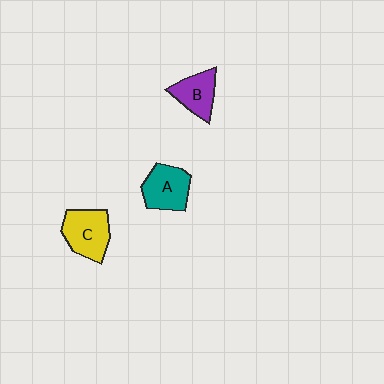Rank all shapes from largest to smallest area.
From largest to smallest: C (yellow), A (teal), B (purple).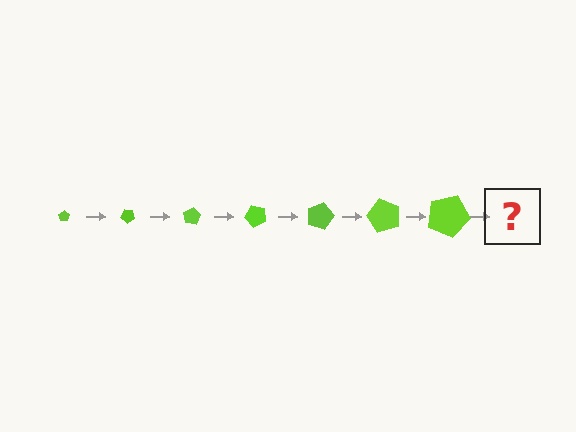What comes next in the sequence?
The next element should be a pentagon, larger than the previous one and rotated 280 degrees from the start.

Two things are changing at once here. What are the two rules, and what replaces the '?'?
The two rules are that the pentagon grows larger each step and it rotates 40 degrees each step. The '?' should be a pentagon, larger than the previous one and rotated 280 degrees from the start.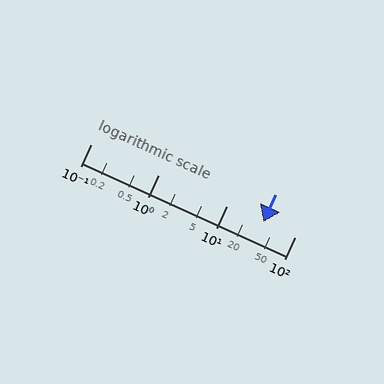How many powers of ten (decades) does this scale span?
The scale spans 3 decades, from 0.1 to 100.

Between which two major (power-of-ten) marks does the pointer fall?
The pointer is between 10 and 100.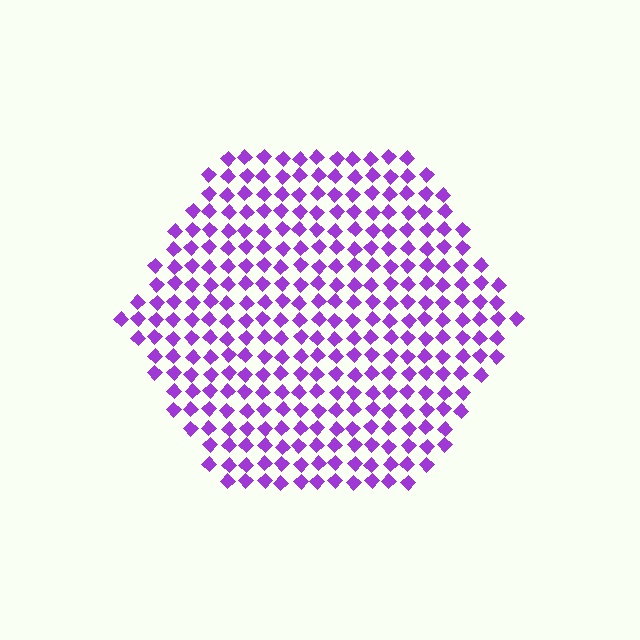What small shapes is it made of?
It is made of small diamonds.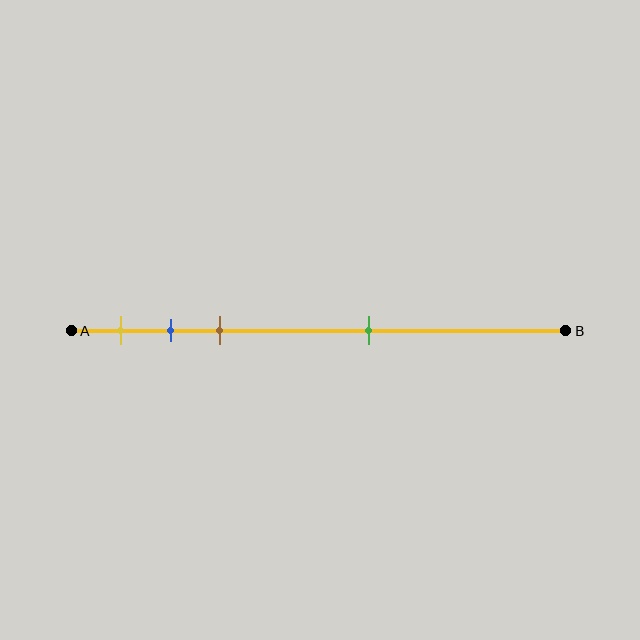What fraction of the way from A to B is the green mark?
The green mark is approximately 60% (0.6) of the way from A to B.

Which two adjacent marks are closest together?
The blue and brown marks are the closest adjacent pair.